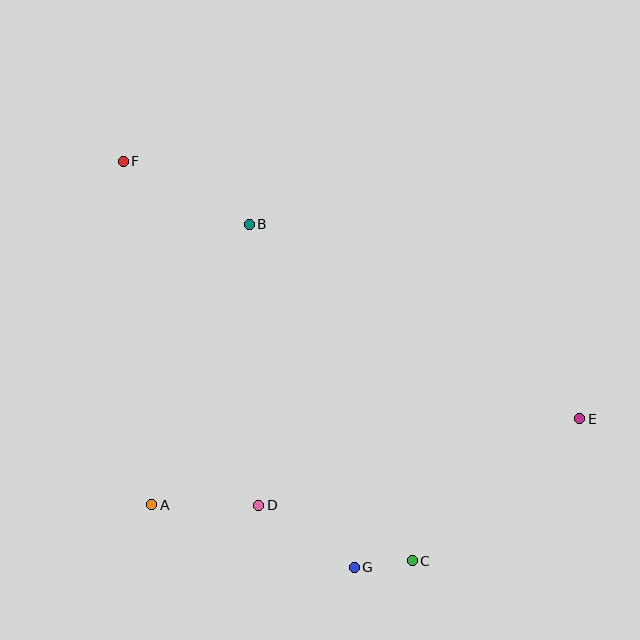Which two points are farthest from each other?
Points E and F are farthest from each other.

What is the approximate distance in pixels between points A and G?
The distance between A and G is approximately 212 pixels.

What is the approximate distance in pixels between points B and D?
The distance between B and D is approximately 281 pixels.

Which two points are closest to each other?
Points C and G are closest to each other.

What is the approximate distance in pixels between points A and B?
The distance between A and B is approximately 297 pixels.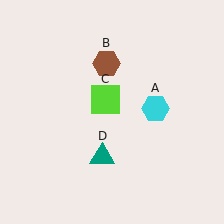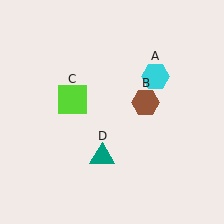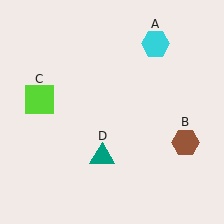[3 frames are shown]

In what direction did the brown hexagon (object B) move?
The brown hexagon (object B) moved down and to the right.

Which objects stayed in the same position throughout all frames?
Teal triangle (object D) remained stationary.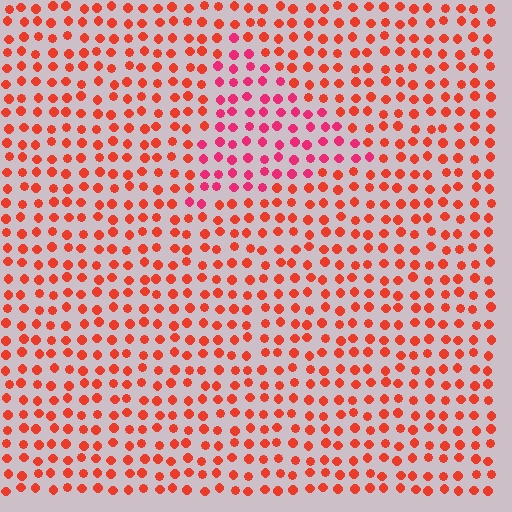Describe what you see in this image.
The image is filled with small red elements in a uniform arrangement. A triangle-shaped region is visible where the elements are tinted to a slightly different hue, forming a subtle color boundary.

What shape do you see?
I see a triangle.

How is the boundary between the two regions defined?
The boundary is defined purely by a slight shift in hue (about 29 degrees). Spacing, size, and orientation are identical on both sides.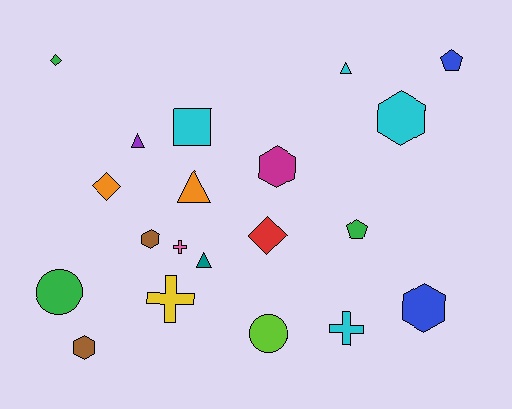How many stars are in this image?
There are no stars.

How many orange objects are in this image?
There are 2 orange objects.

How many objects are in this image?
There are 20 objects.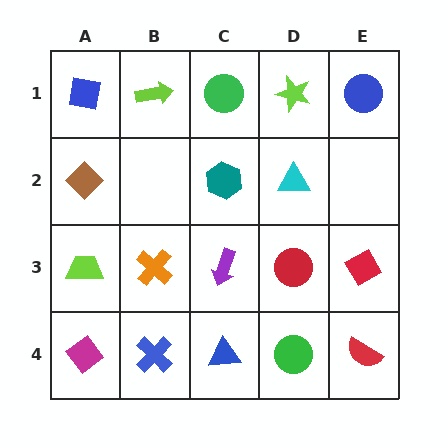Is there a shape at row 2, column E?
No, that cell is empty.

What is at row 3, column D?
A red circle.